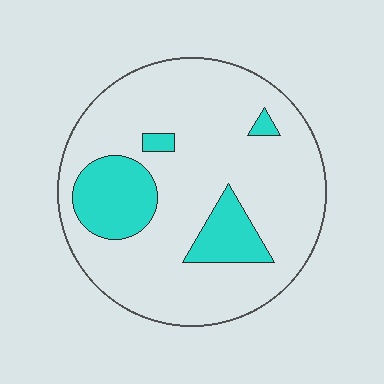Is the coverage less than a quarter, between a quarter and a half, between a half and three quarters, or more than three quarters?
Less than a quarter.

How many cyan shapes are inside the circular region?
4.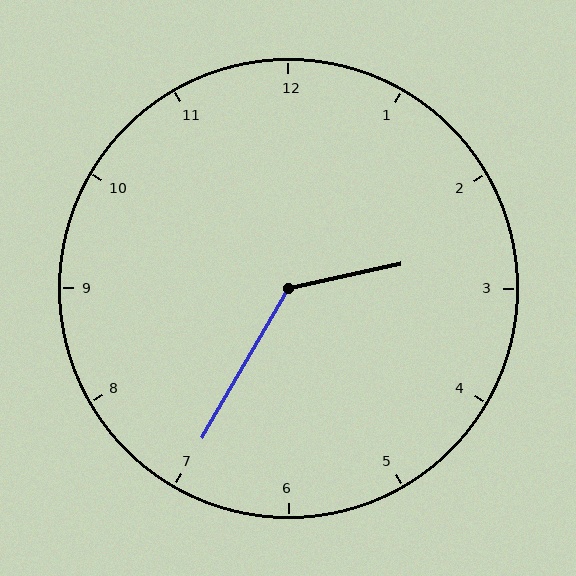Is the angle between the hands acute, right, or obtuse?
It is obtuse.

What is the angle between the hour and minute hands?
Approximately 132 degrees.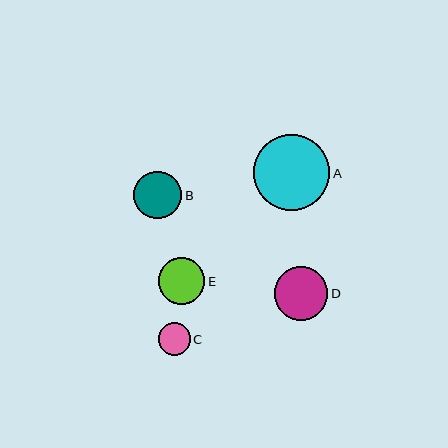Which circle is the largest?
Circle A is the largest with a size of approximately 77 pixels.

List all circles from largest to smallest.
From largest to smallest: A, D, B, E, C.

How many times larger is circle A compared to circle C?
Circle A is approximately 2.4 times the size of circle C.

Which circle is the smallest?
Circle C is the smallest with a size of approximately 32 pixels.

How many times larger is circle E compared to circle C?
Circle E is approximately 1.5 times the size of circle C.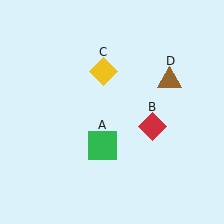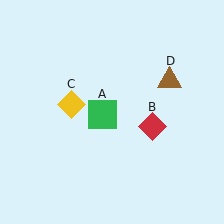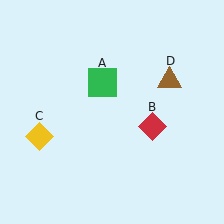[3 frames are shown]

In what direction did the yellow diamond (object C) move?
The yellow diamond (object C) moved down and to the left.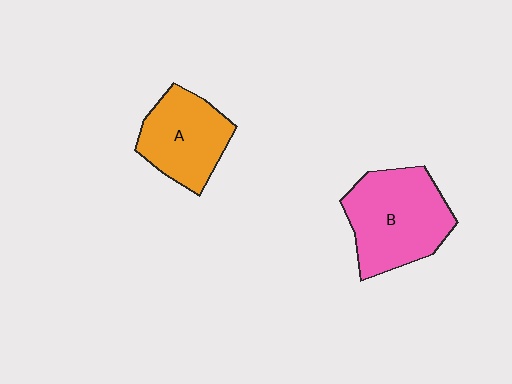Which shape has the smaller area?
Shape A (orange).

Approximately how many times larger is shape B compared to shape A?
Approximately 1.3 times.